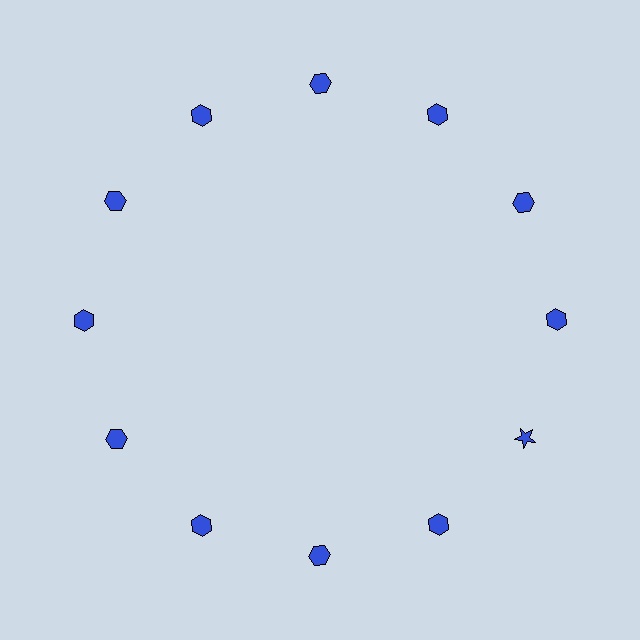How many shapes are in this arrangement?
There are 12 shapes arranged in a ring pattern.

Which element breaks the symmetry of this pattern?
The blue star at roughly the 4 o'clock position breaks the symmetry. All other shapes are blue hexagons.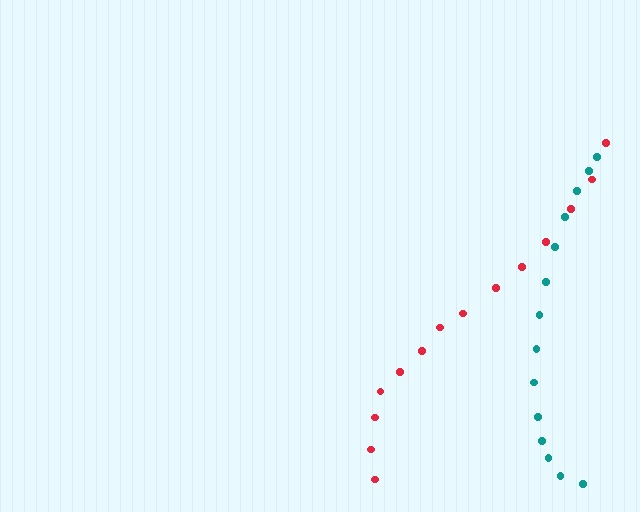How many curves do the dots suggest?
There are 2 distinct paths.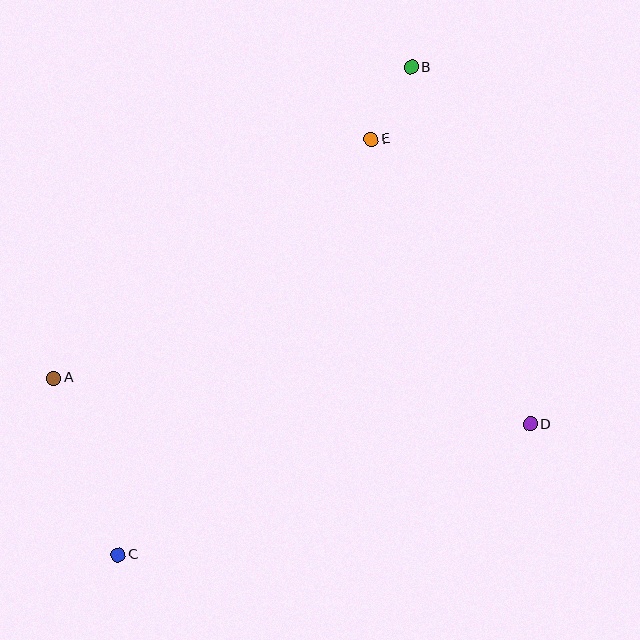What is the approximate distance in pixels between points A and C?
The distance between A and C is approximately 188 pixels.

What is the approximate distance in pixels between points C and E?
The distance between C and E is approximately 486 pixels.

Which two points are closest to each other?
Points B and E are closest to each other.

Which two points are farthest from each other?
Points B and C are farthest from each other.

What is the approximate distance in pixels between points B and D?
The distance between B and D is approximately 376 pixels.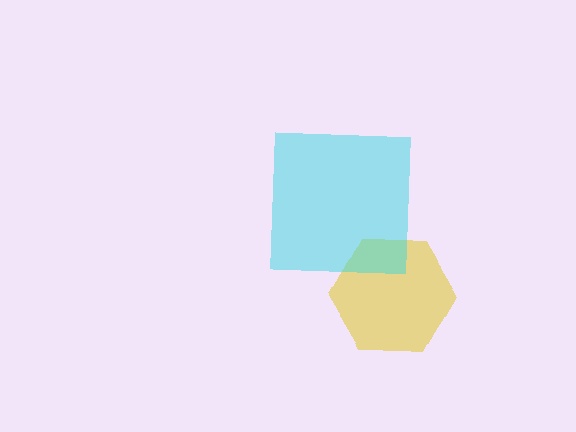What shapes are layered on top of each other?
The layered shapes are: a yellow hexagon, a cyan square.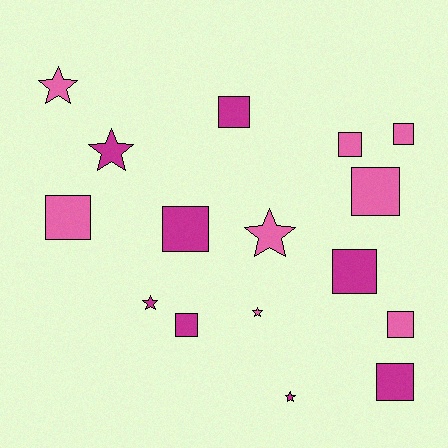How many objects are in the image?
There are 16 objects.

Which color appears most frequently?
Magenta, with 8 objects.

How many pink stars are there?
There are 3 pink stars.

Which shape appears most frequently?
Square, with 10 objects.